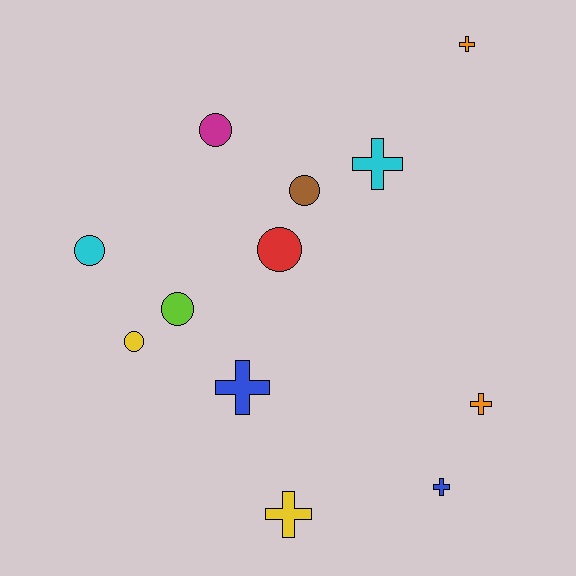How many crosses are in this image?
There are 6 crosses.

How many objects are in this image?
There are 12 objects.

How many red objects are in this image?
There is 1 red object.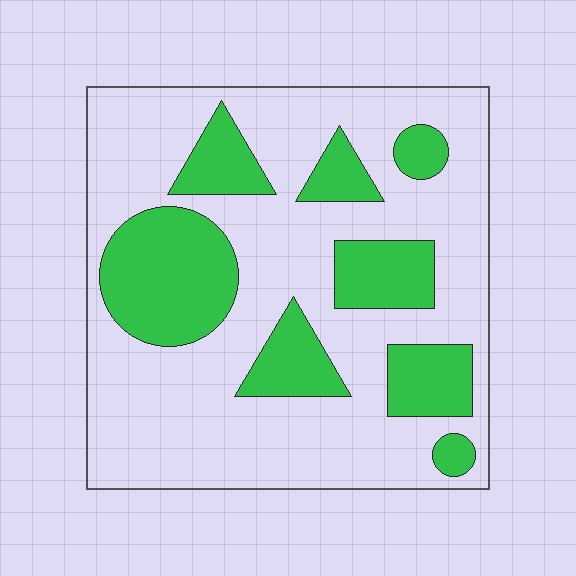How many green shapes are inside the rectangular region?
8.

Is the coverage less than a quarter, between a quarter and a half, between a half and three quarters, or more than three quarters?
Between a quarter and a half.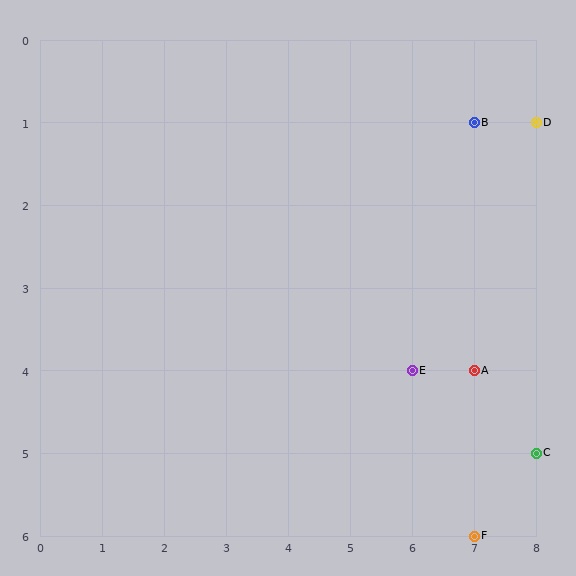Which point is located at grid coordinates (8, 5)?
Point C is at (8, 5).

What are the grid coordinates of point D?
Point D is at grid coordinates (8, 1).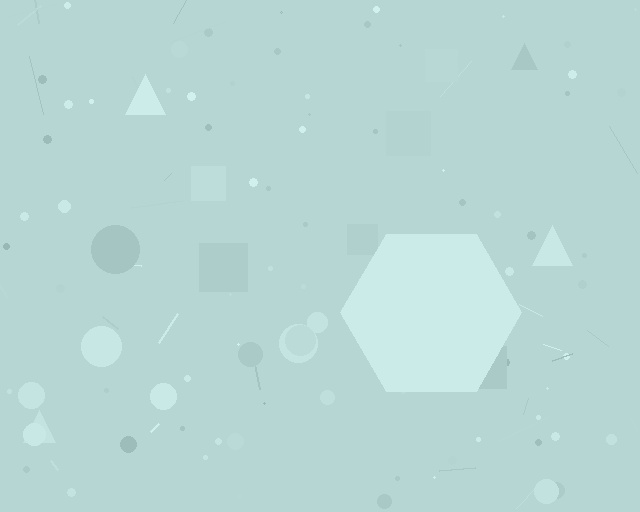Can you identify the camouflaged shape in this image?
The camouflaged shape is a hexagon.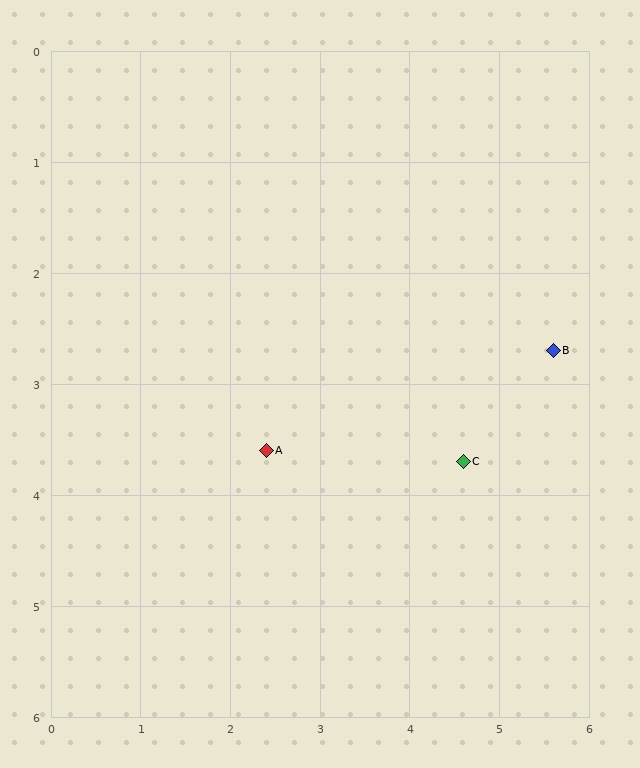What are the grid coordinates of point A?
Point A is at approximately (2.4, 3.6).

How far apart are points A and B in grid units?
Points A and B are about 3.3 grid units apart.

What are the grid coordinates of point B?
Point B is at approximately (5.6, 2.7).